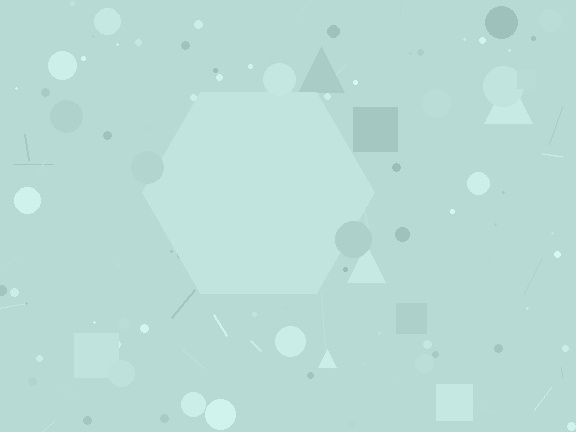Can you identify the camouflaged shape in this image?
The camouflaged shape is a hexagon.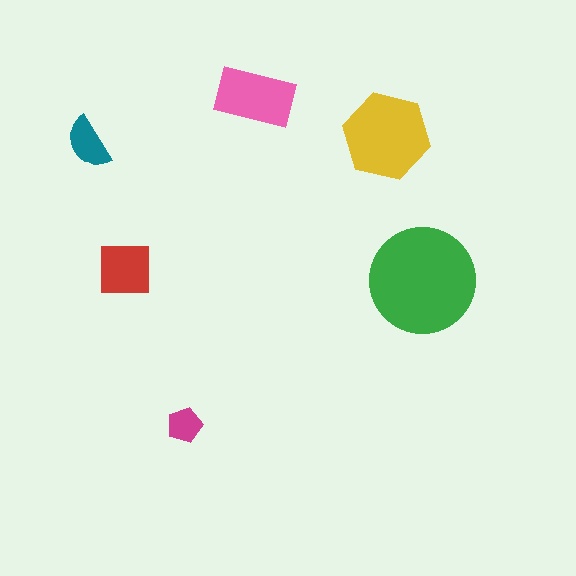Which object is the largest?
The green circle.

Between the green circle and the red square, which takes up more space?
The green circle.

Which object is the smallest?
The magenta pentagon.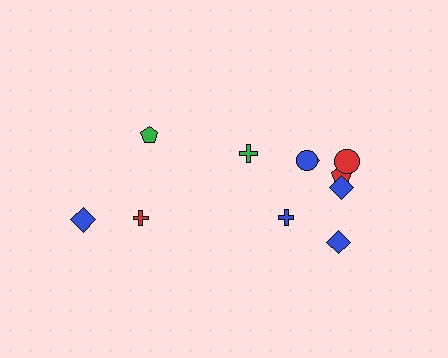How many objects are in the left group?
There are 3 objects.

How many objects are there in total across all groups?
There are 11 objects.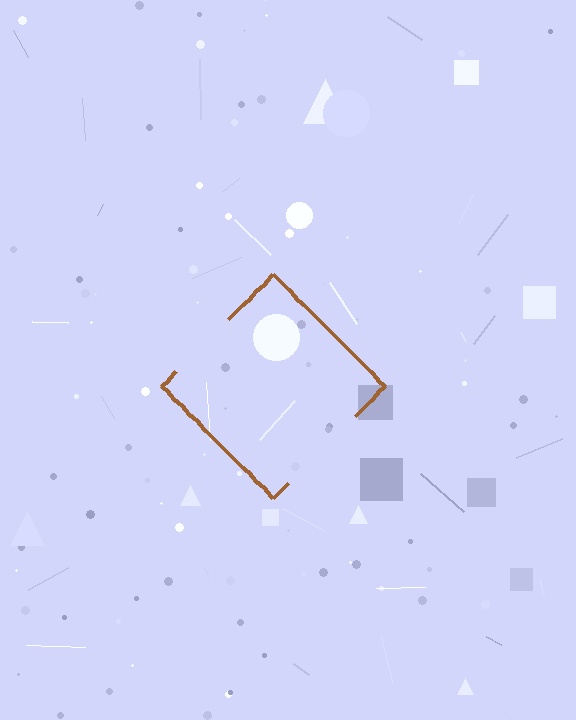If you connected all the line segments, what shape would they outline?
They would outline a diamond.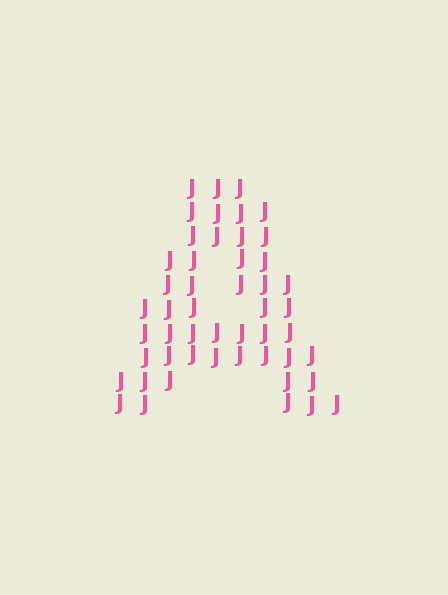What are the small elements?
The small elements are letter J's.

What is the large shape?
The large shape is the letter A.